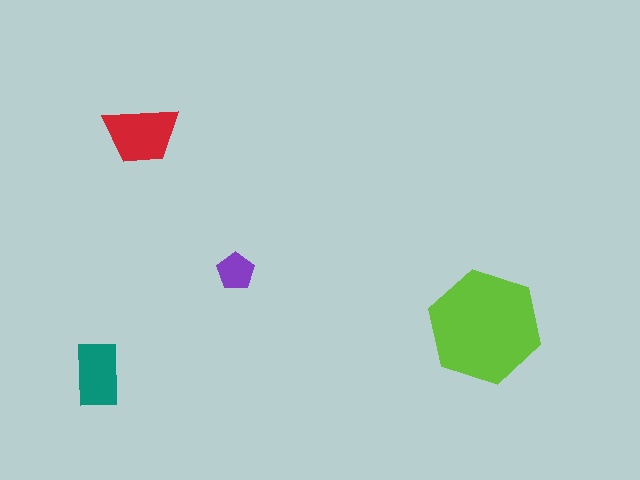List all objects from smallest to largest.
The purple pentagon, the teal rectangle, the red trapezoid, the lime hexagon.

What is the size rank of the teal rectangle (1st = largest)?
3rd.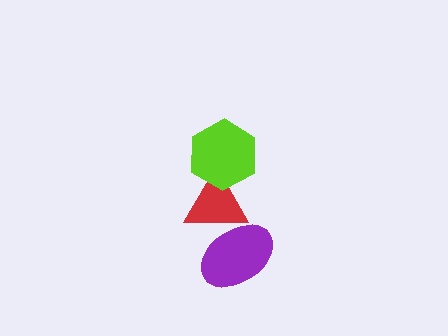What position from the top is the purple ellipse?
The purple ellipse is 3rd from the top.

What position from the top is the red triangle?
The red triangle is 2nd from the top.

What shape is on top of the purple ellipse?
The red triangle is on top of the purple ellipse.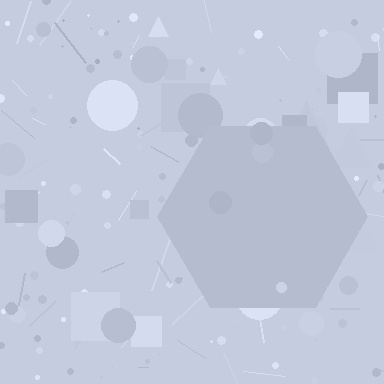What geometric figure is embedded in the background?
A hexagon is embedded in the background.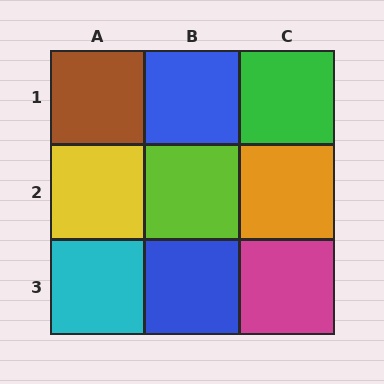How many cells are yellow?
1 cell is yellow.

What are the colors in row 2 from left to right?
Yellow, lime, orange.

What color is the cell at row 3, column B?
Blue.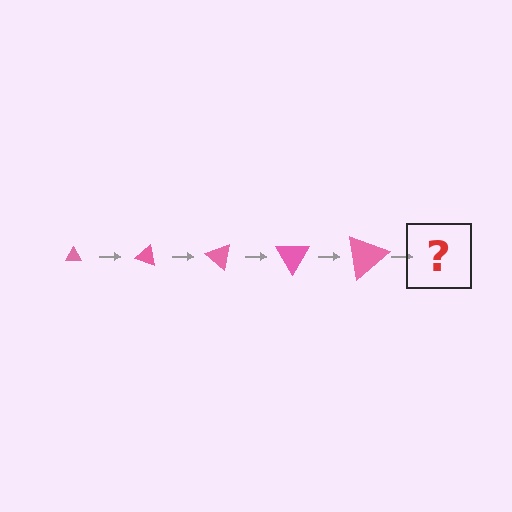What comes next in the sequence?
The next element should be a triangle, larger than the previous one and rotated 100 degrees from the start.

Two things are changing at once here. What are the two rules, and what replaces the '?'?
The two rules are that the triangle grows larger each step and it rotates 20 degrees each step. The '?' should be a triangle, larger than the previous one and rotated 100 degrees from the start.